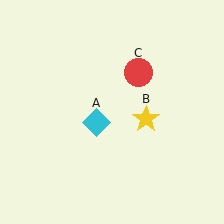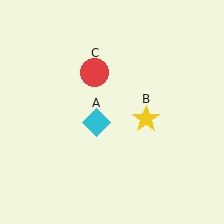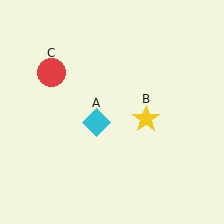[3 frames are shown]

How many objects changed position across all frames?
1 object changed position: red circle (object C).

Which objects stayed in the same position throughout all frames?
Cyan diamond (object A) and yellow star (object B) remained stationary.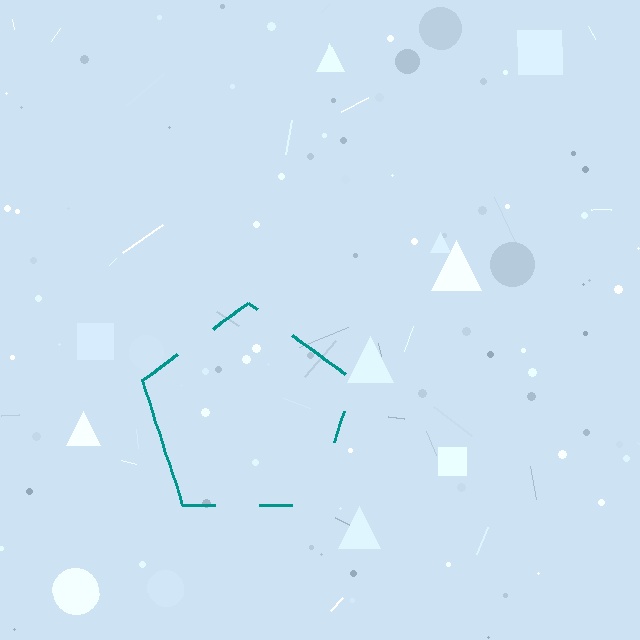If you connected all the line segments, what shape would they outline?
They would outline a pentagon.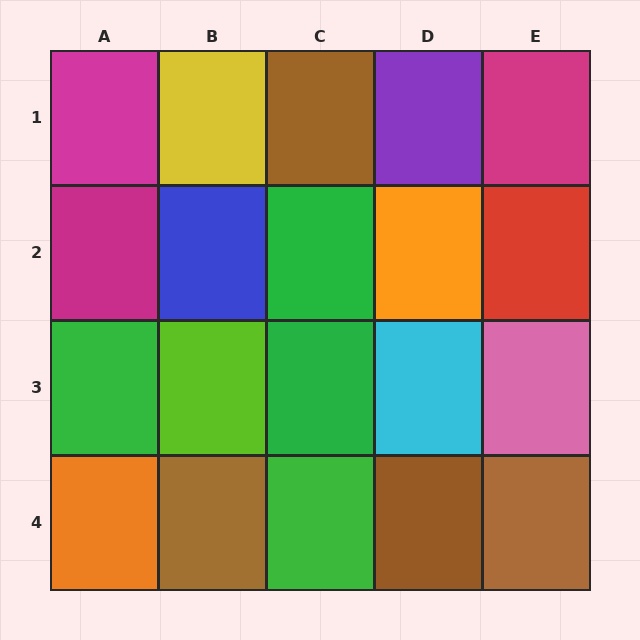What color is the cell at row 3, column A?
Green.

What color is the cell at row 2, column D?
Orange.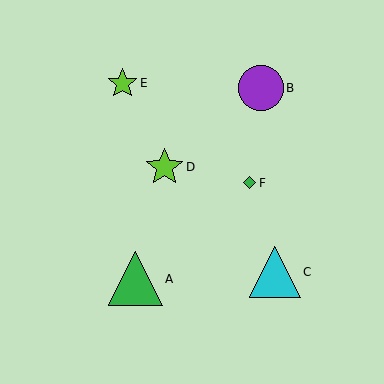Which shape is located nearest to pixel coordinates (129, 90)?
The lime star (labeled E) at (123, 83) is nearest to that location.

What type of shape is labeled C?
Shape C is a cyan triangle.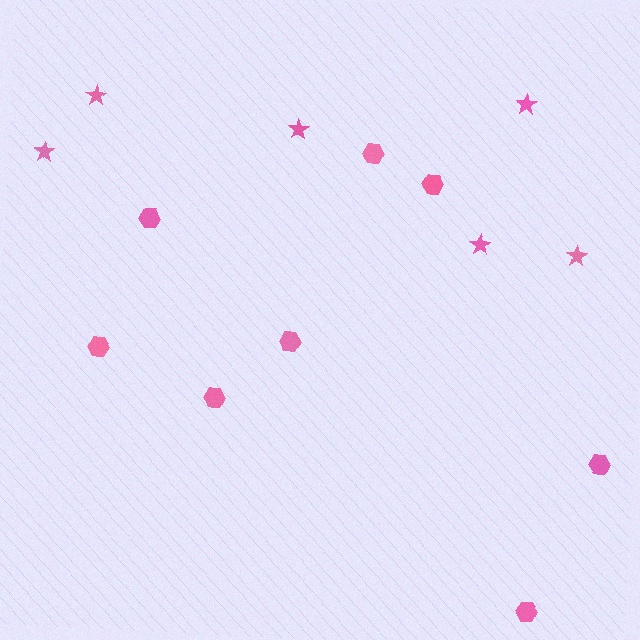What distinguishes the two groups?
There are 2 groups: one group of stars (6) and one group of hexagons (8).